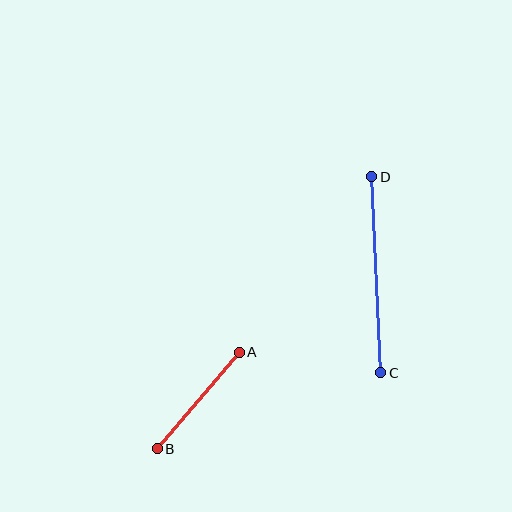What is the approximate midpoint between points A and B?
The midpoint is at approximately (198, 401) pixels.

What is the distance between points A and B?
The distance is approximately 126 pixels.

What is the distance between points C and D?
The distance is approximately 196 pixels.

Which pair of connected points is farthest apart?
Points C and D are farthest apart.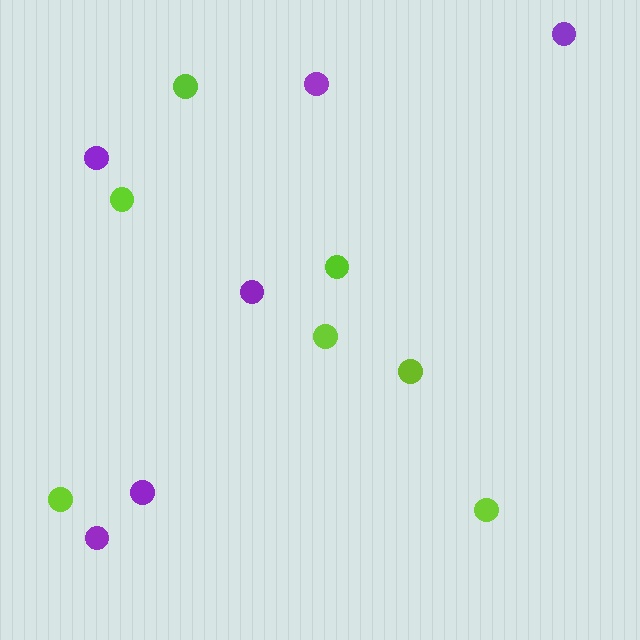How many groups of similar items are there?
There are 2 groups: one group of purple circles (6) and one group of lime circles (7).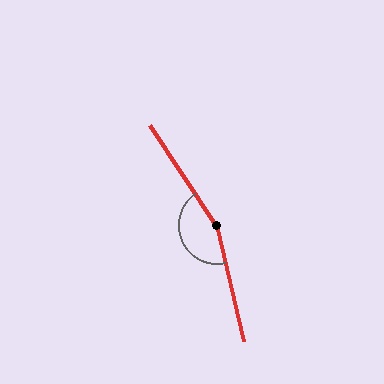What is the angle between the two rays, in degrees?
Approximately 159 degrees.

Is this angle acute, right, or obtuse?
It is obtuse.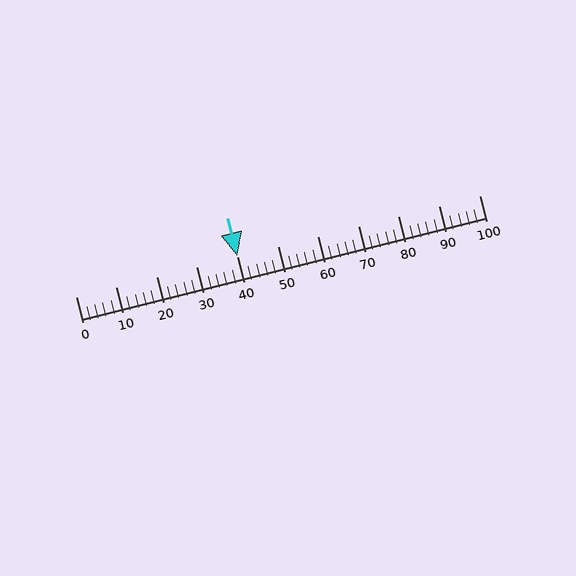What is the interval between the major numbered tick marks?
The major tick marks are spaced 10 units apart.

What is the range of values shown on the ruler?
The ruler shows values from 0 to 100.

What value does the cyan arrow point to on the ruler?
The cyan arrow points to approximately 40.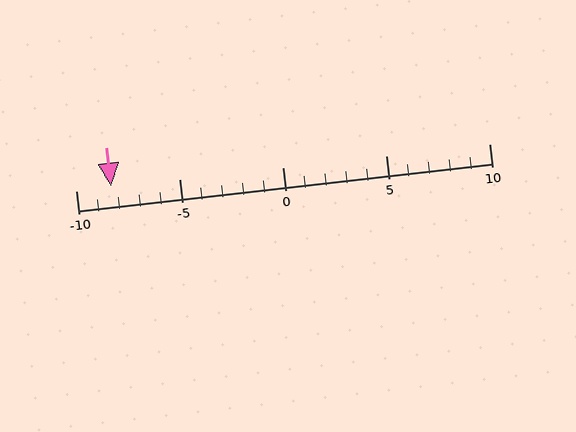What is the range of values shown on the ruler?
The ruler shows values from -10 to 10.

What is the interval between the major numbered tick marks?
The major tick marks are spaced 5 units apart.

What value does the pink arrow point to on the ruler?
The pink arrow points to approximately -8.